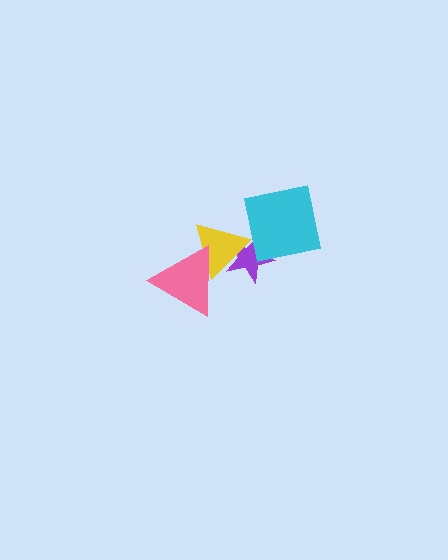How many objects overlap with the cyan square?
2 objects overlap with the cyan square.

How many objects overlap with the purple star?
2 objects overlap with the purple star.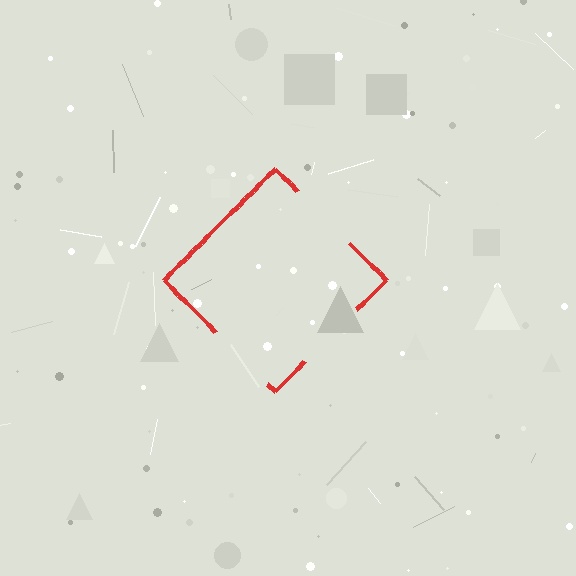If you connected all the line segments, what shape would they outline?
They would outline a diamond.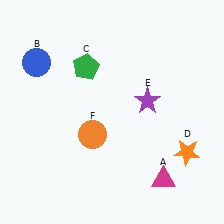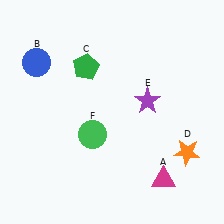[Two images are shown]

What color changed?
The circle (F) changed from orange in Image 1 to green in Image 2.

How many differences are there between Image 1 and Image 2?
There is 1 difference between the two images.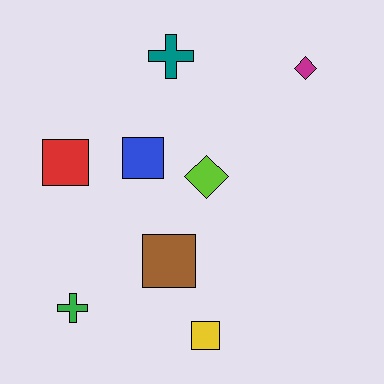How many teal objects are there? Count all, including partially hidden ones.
There is 1 teal object.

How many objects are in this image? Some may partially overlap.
There are 8 objects.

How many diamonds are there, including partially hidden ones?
There are 2 diamonds.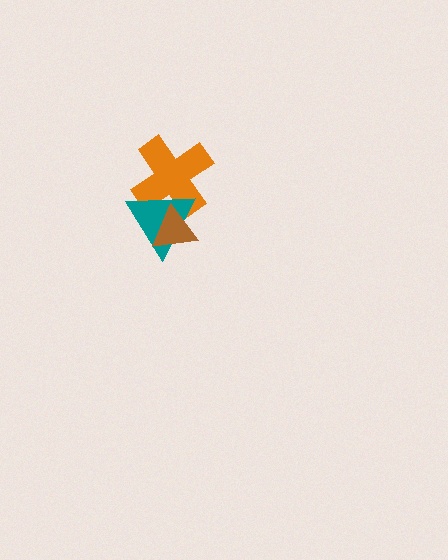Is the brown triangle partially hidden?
No, no other shape covers it.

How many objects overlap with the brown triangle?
2 objects overlap with the brown triangle.